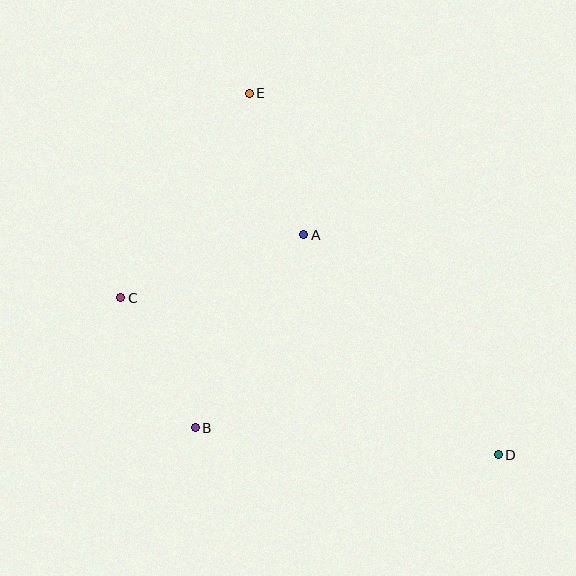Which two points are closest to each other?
Points B and C are closest to each other.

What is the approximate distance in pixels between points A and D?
The distance between A and D is approximately 294 pixels.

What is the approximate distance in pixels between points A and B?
The distance between A and B is approximately 221 pixels.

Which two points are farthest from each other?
Points D and E are farthest from each other.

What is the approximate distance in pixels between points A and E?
The distance between A and E is approximately 152 pixels.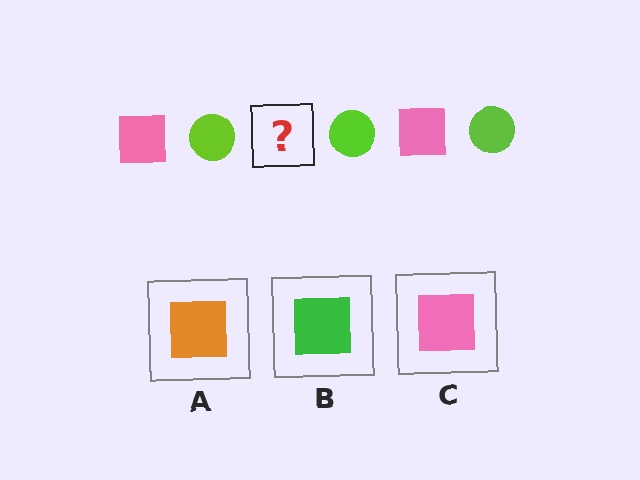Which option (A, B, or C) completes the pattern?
C.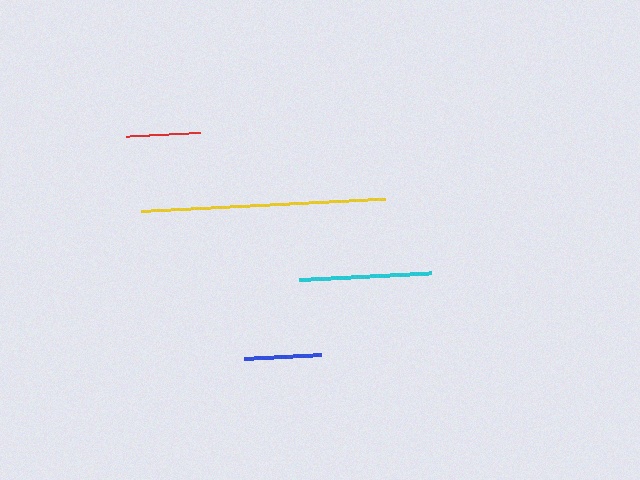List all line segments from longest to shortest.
From longest to shortest: yellow, cyan, blue, red.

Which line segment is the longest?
The yellow line is the longest at approximately 244 pixels.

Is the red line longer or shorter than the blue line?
The blue line is longer than the red line.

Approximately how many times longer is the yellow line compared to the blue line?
The yellow line is approximately 3.2 times the length of the blue line.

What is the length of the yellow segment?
The yellow segment is approximately 244 pixels long.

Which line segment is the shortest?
The red line is the shortest at approximately 75 pixels.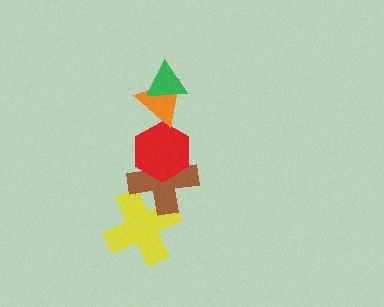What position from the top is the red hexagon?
The red hexagon is 3rd from the top.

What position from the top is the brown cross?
The brown cross is 4th from the top.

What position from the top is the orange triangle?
The orange triangle is 2nd from the top.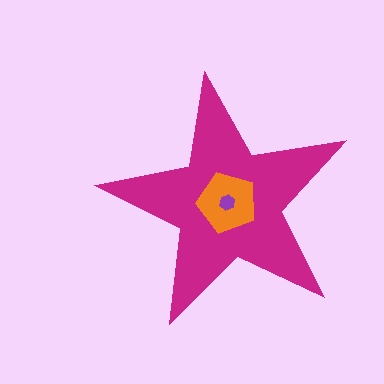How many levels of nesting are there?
3.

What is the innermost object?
The purple hexagon.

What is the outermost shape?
The magenta star.